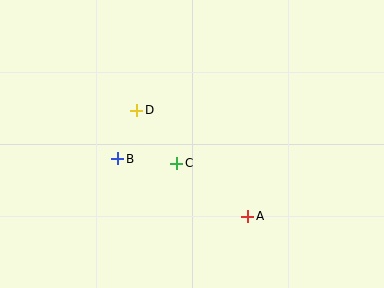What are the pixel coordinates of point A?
Point A is at (248, 216).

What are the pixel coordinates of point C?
Point C is at (177, 163).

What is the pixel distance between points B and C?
The distance between B and C is 59 pixels.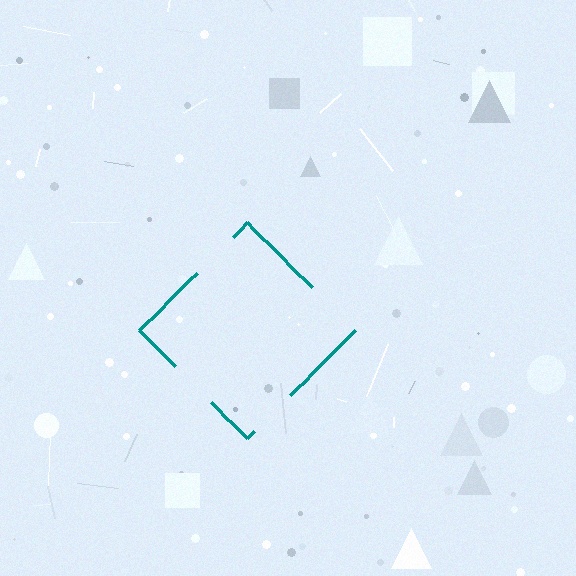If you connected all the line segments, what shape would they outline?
They would outline a diamond.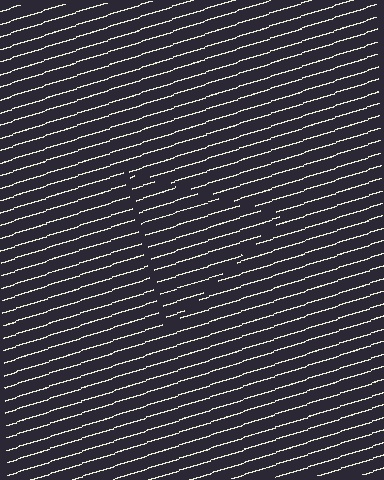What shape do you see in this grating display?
An illusory triangle. The interior of the shape contains the same grating, shifted by half a period — the contour is defined by the phase discontinuity where line-ends from the inner and outer gratings abut.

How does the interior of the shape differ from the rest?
The interior of the shape contains the same grating, shifted by half a period — the contour is defined by the phase discontinuity where line-ends from the inner and outer gratings abut.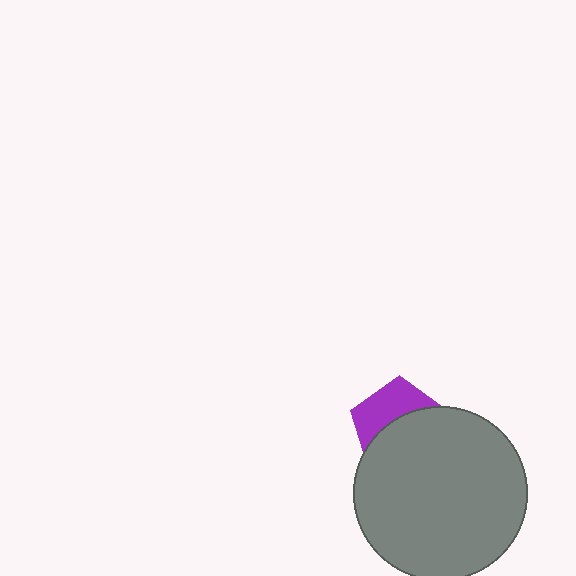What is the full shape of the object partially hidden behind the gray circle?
The partially hidden object is a purple pentagon.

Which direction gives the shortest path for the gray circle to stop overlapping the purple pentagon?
Moving down gives the shortest separation.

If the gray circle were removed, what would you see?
You would see the complete purple pentagon.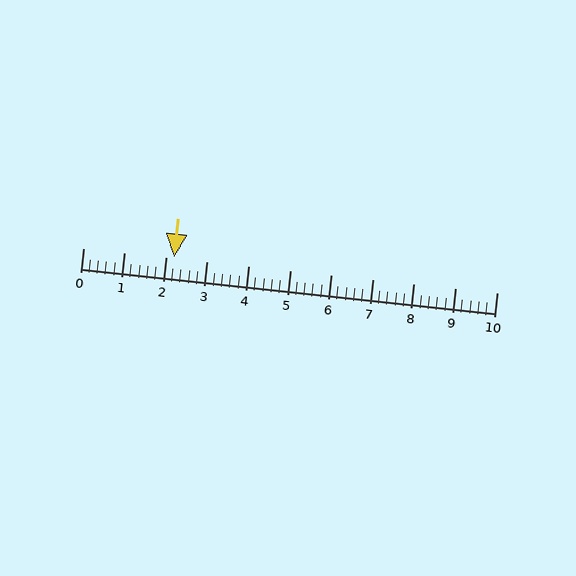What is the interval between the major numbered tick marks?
The major tick marks are spaced 1 units apart.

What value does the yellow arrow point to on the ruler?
The yellow arrow points to approximately 2.2.